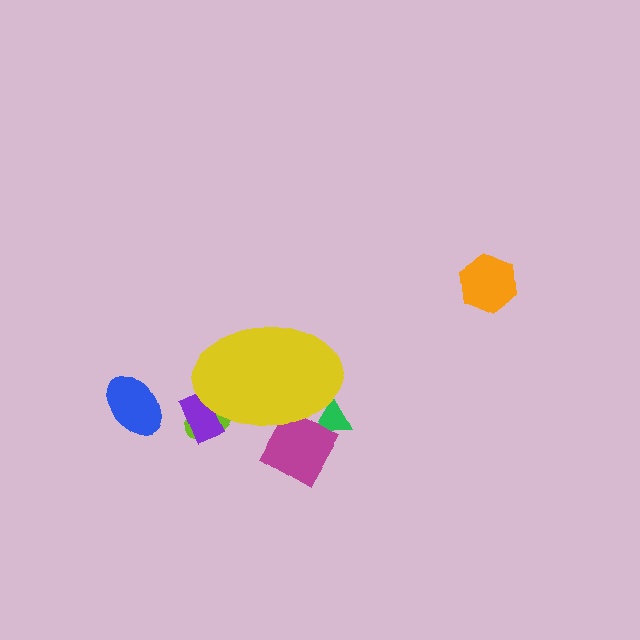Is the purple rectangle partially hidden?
Yes, the purple rectangle is partially hidden behind the yellow ellipse.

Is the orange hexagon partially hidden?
No, the orange hexagon is fully visible.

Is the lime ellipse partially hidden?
Yes, the lime ellipse is partially hidden behind the yellow ellipse.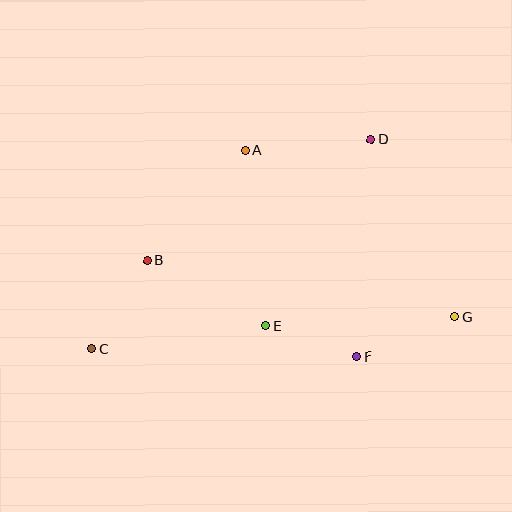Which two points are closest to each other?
Points E and F are closest to each other.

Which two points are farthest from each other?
Points C and G are farthest from each other.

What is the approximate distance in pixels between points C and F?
The distance between C and F is approximately 265 pixels.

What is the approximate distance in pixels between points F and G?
The distance between F and G is approximately 105 pixels.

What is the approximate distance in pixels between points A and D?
The distance between A and D is approximately 127 pixels.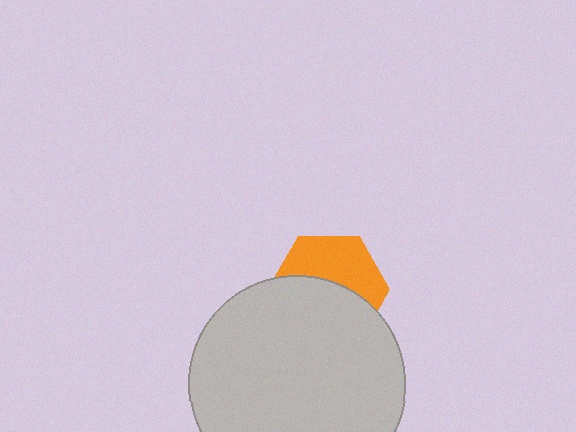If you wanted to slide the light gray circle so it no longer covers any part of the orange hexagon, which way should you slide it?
Slide it down — that is the most direct way to separate the two shapes.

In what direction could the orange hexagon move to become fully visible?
The orange hexagon could move up. That would shift it out from behind the light gray circle entirely.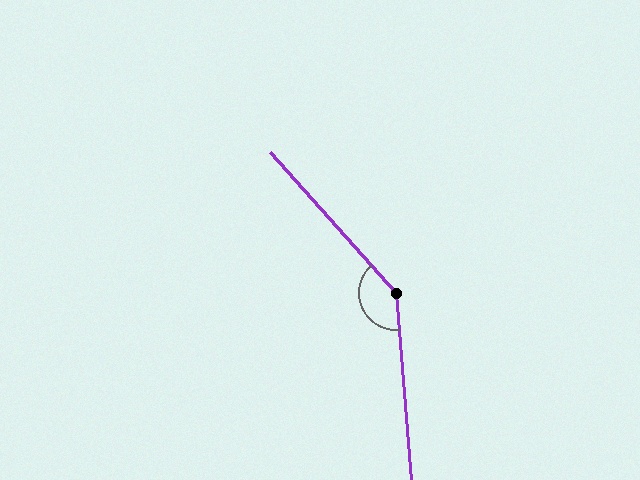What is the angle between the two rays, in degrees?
Approximately 143 degrees.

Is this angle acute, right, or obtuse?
It is obtuse.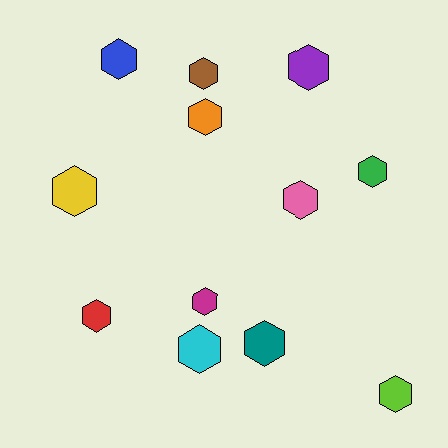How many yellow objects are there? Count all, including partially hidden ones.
There is 1 yellow object.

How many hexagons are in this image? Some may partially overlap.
There are 12 hexagons.